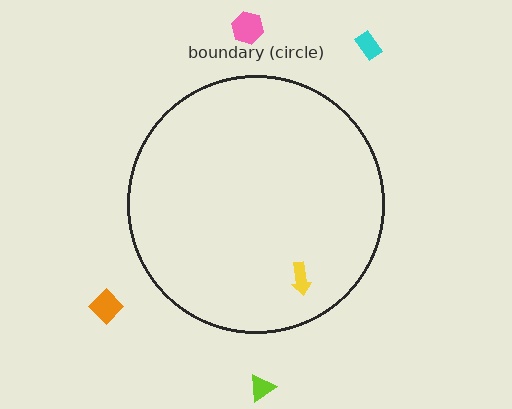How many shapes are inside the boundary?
1 inside, 4 outside.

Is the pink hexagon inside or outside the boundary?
Outside.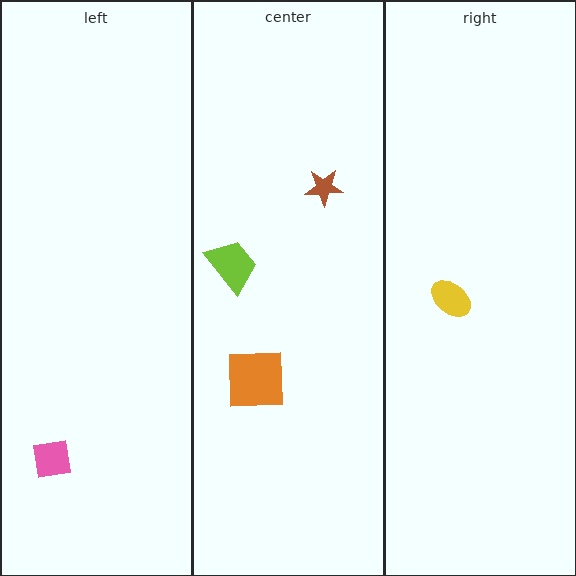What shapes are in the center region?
The brown star, the orange square, the lime trapezoid.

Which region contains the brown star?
The center region.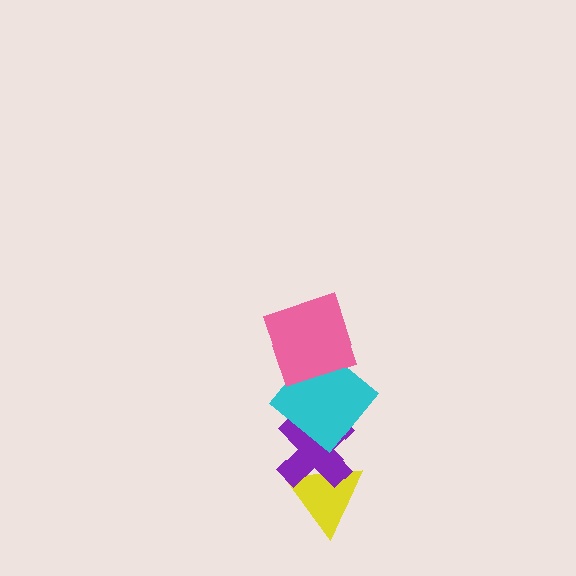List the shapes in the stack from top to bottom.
From top to bottom: the pink square, the cyan diamond, the purple cross, the yellow triangle.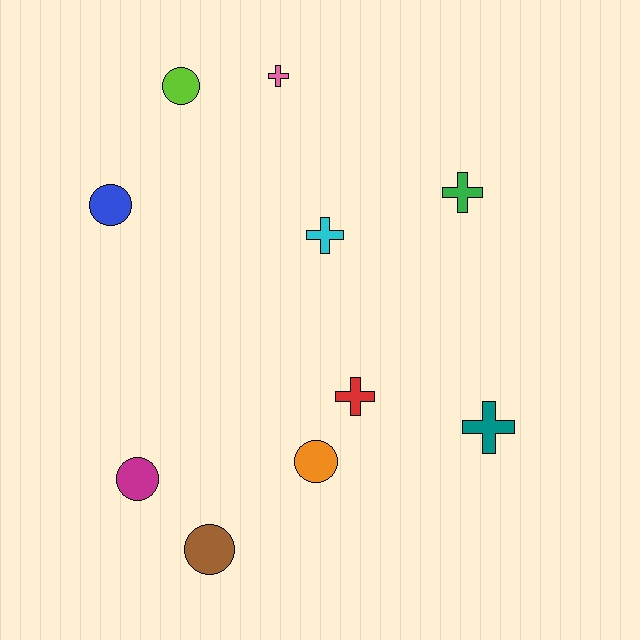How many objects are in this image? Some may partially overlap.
There are 10 objects.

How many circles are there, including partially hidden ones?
There are 5 circles.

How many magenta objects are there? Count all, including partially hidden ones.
There is 1 magenta object.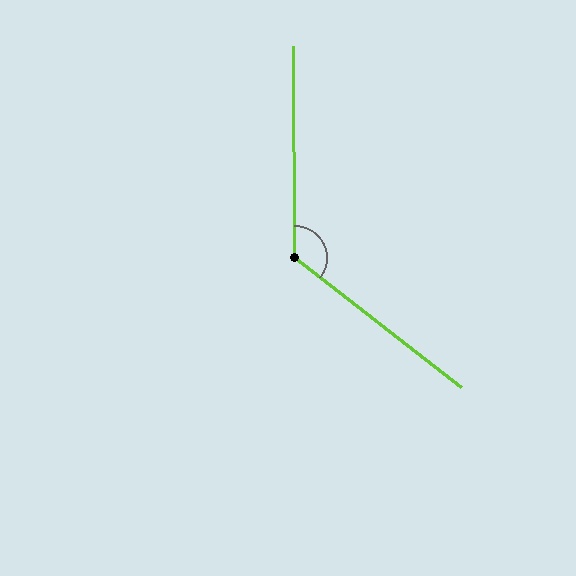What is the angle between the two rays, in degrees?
Approximately 128 degrees.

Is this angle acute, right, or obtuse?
It is obtuse.